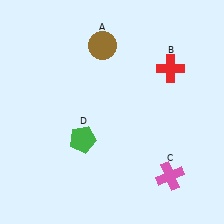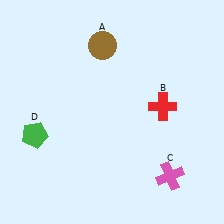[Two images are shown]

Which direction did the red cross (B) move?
The red cross (B) moved down.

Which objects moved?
The objects that moved are: the red cross (B), the green pentagon (D).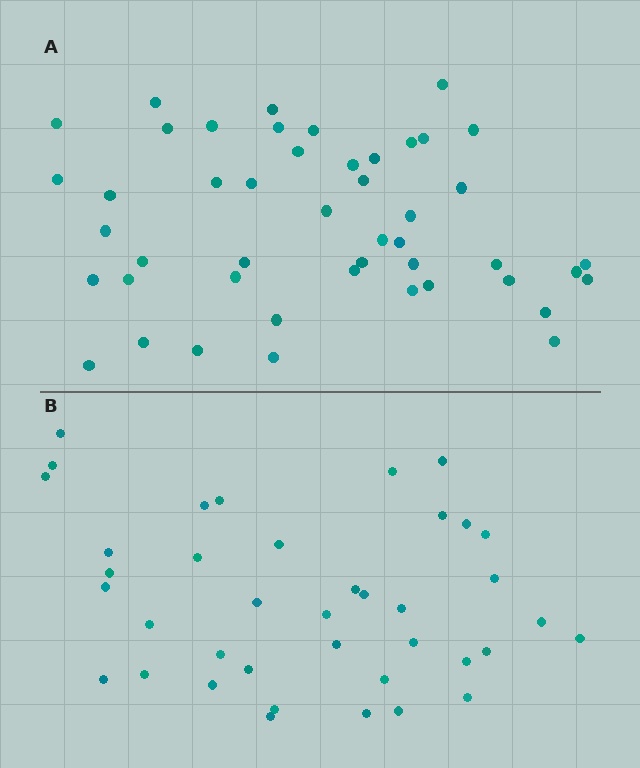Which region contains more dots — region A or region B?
Region A (the top region) has more dots.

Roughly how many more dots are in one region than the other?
Region A has roughly 8 or so more dots than region B.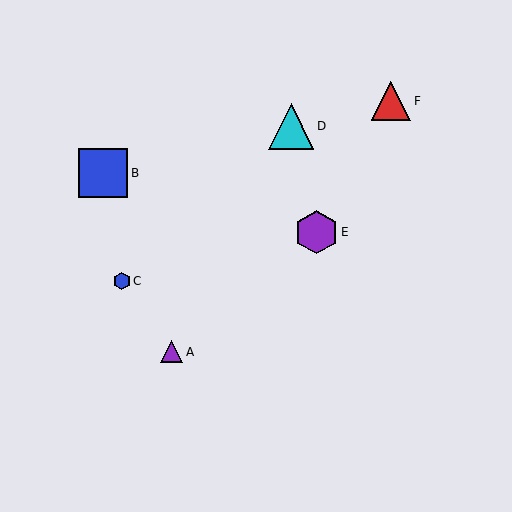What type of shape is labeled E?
Shape E is a purple hexagon.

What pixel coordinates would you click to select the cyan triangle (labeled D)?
Click at (291, 126) to select the cyan triangle D.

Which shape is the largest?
The blue square (labeled B) is the largest.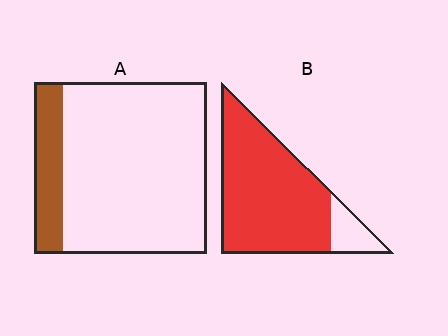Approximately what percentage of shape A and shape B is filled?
A is approximately 15% and B is approximately 85%.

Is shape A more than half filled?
No.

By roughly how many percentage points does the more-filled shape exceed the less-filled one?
By roughly 70 percentage points (B over A).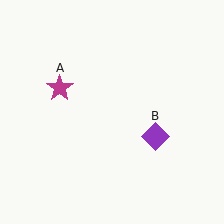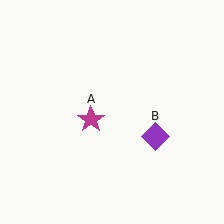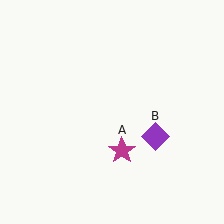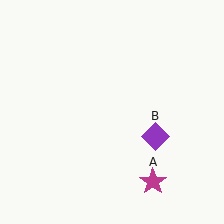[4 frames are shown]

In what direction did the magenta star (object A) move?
The magenta star (object A) moved down and to the right.